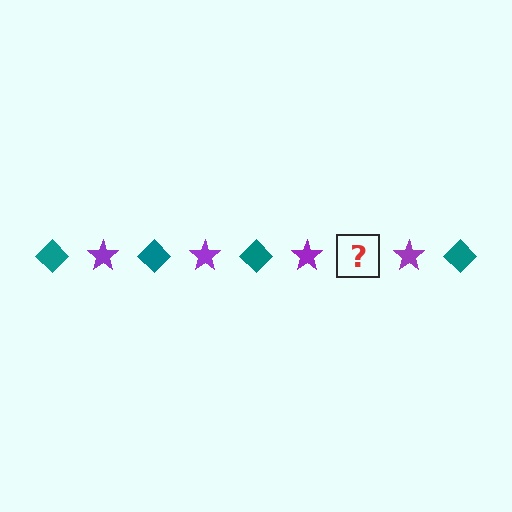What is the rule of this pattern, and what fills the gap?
The rule is that the pattern alternates between teal diamond and purple star. The gap should be filled with a teal diamond.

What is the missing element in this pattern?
The missing element is a teal diamond.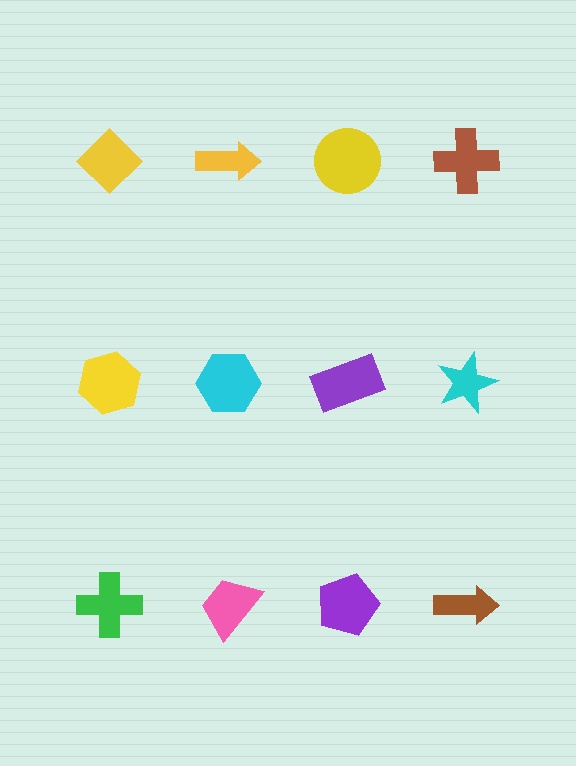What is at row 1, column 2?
A yellow arrow.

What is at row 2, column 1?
A yellow hexagon.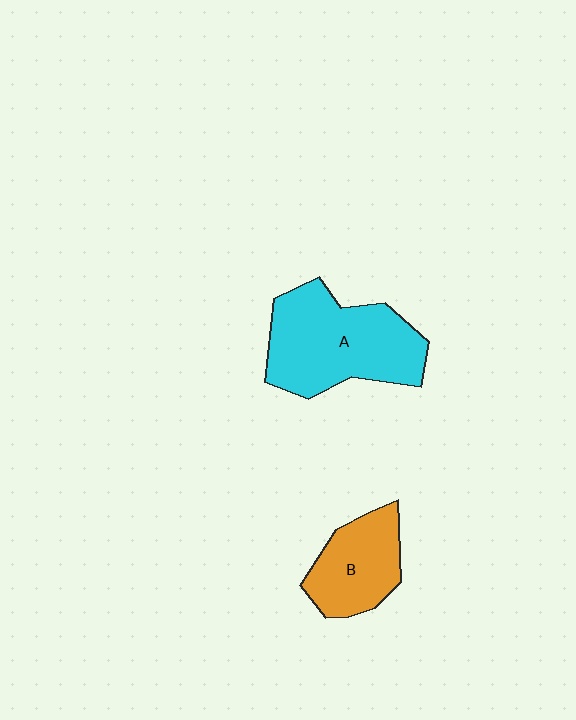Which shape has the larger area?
Shape A (cyan).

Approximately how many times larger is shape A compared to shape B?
Approximately 1.7 times.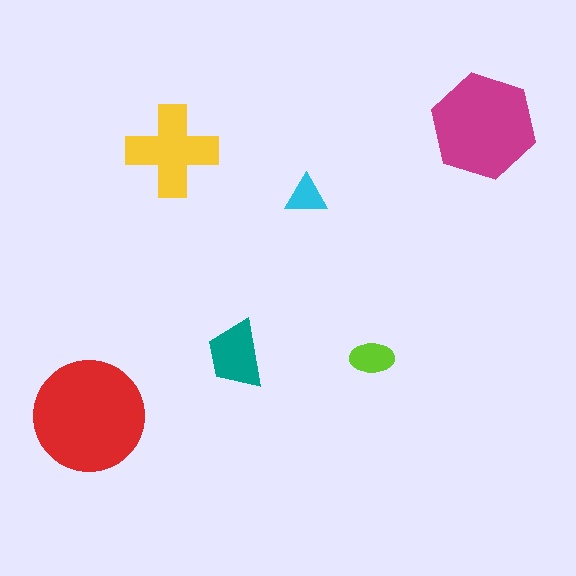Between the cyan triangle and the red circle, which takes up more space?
The red circle.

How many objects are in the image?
There are 6 objects in the image.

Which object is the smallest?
The cyan triangle.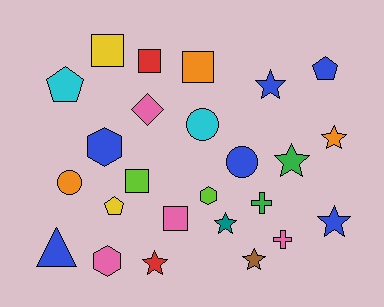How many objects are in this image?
There are 25 objects.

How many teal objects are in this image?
There is 1 teal object.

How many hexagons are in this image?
There are 3 hexagons.